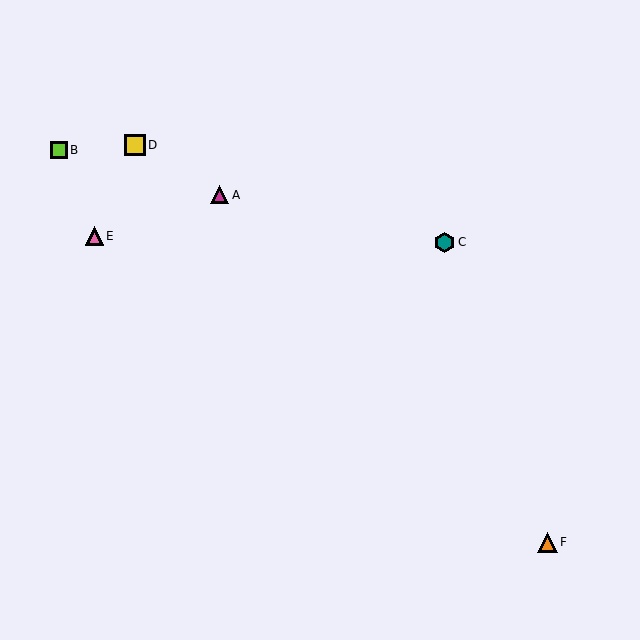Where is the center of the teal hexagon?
The center of the teal hexagon is at (445, 242).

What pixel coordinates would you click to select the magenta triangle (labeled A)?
Click at (220, 195) to select the magenta triangle A.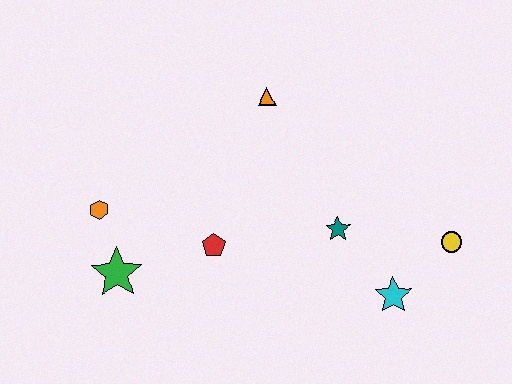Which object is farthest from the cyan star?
The orange hexagon is farthest from the cyan star.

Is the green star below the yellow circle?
Yes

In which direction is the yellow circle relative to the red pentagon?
The yellow circle is to the right of the red pentagon.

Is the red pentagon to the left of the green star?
No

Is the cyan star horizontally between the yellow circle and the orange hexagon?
Yes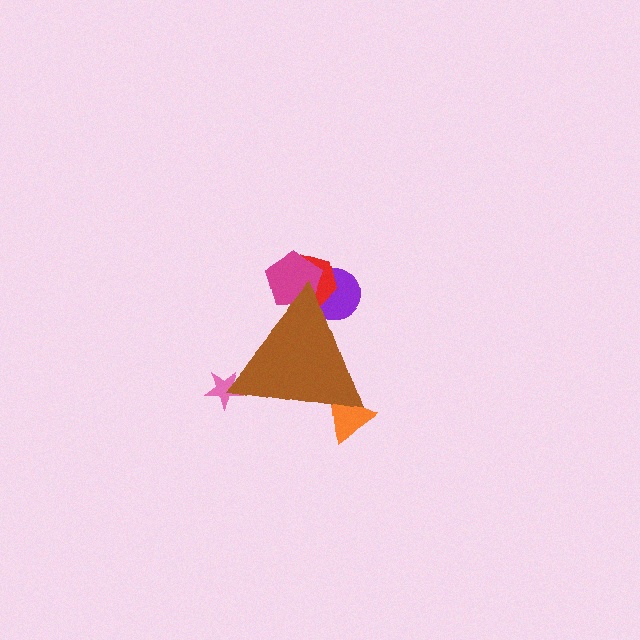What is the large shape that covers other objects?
A brown triangle.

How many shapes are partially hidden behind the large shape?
5 shapes are partially hidden.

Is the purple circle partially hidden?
Yes, the purple circle is partially hidden behind the brown triangle.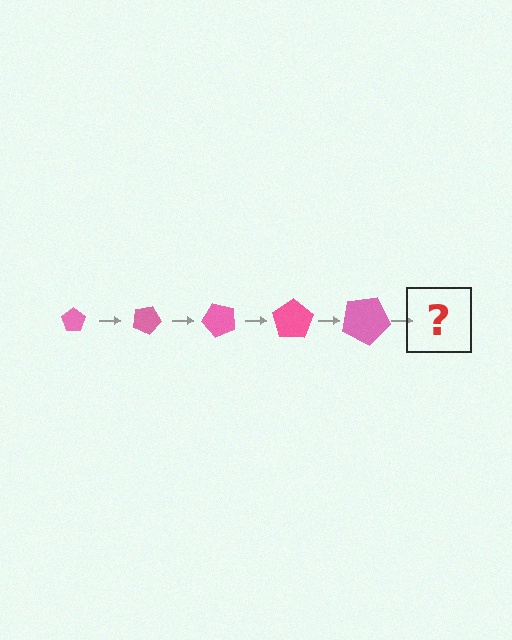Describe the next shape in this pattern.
It should be a pentagon, larger than the previous one and rotated 125 degrees from the start.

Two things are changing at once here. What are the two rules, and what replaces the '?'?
The two rules are that the pentagon grows larger each step and it rotates 25 degrees each step. The '?' should be a pentagon, larger than the previous one and rotated 125 degrees from the start.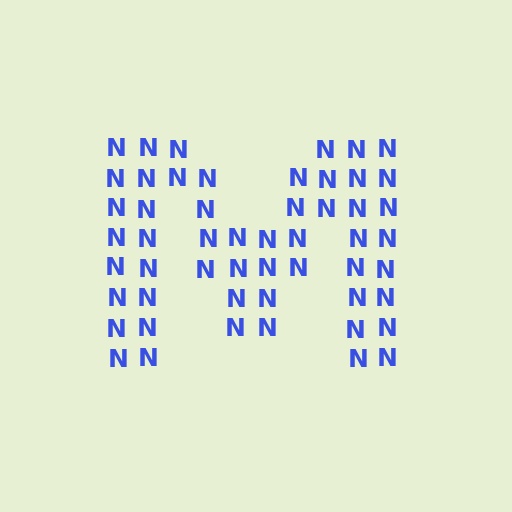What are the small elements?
The small elements are letter N's.